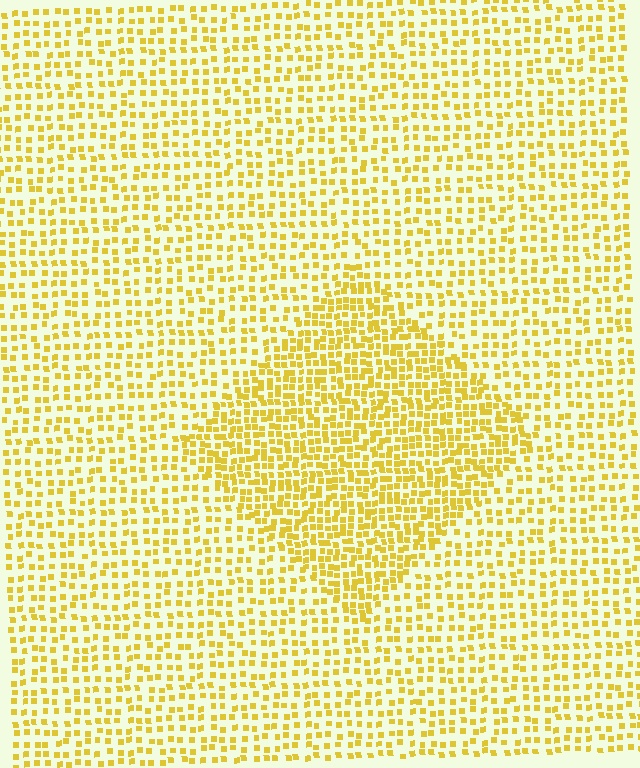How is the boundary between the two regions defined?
The boundary is defined by a change in element density (approximately 1.8x ratio). All elements are the same color, size, and shape.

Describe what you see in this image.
The image contains small yellow elements arranged at two different densities. A diamond-shaped region is visible where the elements are more densely packed than the surrounding area.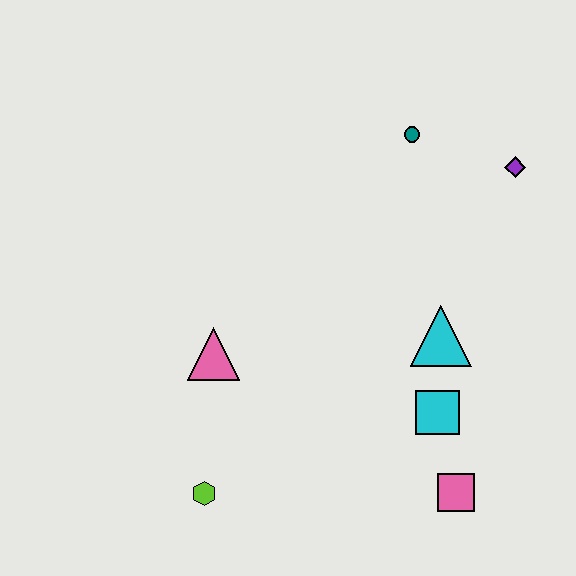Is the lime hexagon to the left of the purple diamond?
Yes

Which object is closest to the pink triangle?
The lime hexagon is closest to the pink triangle.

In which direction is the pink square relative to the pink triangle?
The pink square is to the right of the pink triangle.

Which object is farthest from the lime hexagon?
The purple diamond is farthest from the lime hexagon.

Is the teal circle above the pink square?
Yes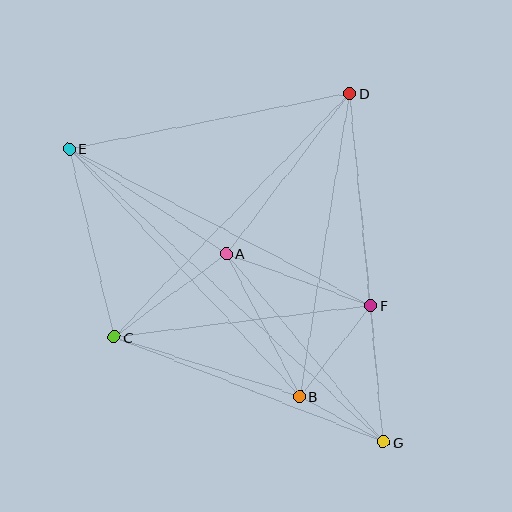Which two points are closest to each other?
Points B and G are closest to each other.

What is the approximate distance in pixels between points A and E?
The distance between A and E is approximately 189 pixels.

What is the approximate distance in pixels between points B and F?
The distance between B and F is approximately 115 pixels.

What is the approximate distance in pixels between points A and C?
The distance between A and C is approximately 140 pixels.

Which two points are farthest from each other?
Points E and G are farthest from each other.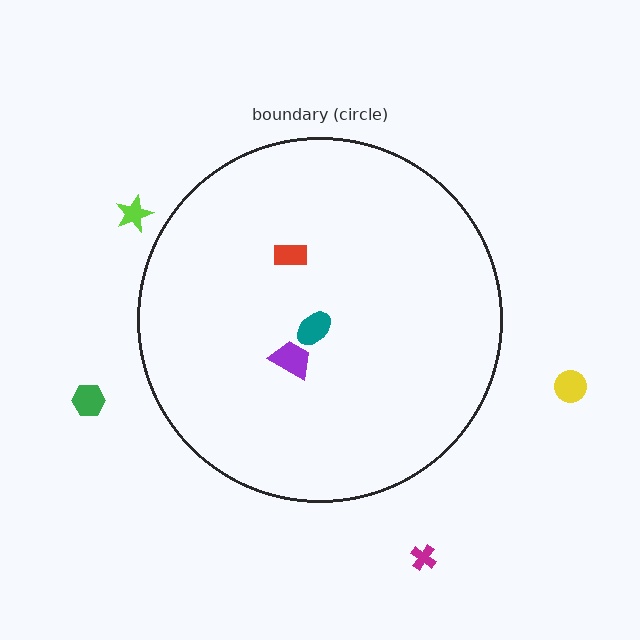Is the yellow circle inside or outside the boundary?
Outside.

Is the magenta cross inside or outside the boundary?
Outside.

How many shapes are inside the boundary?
3 inside, 4 outside.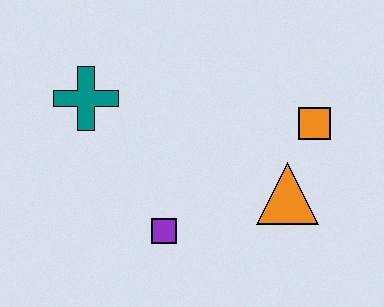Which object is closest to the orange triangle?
The orange square is closest to the orange triangle.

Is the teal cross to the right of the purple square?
No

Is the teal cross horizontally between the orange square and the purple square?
No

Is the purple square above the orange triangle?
No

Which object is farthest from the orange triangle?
The teal cross is farthest from the orange triangle.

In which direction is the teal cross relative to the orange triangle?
The teal cross is to the left of the orange triangle.